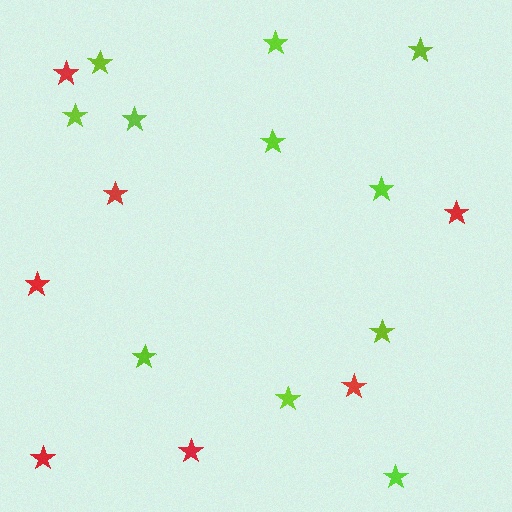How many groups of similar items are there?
There are 2 groups: one group of lime stars (11) and one group of red stars (7).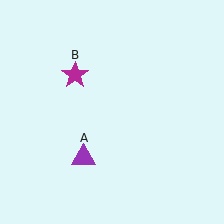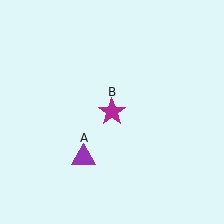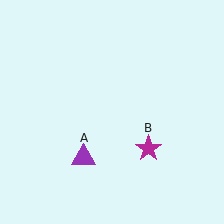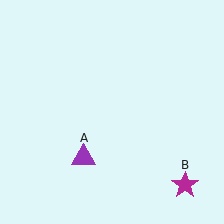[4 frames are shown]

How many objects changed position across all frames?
1 object changed position: magenta star (object B).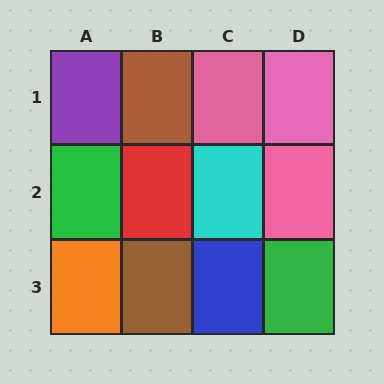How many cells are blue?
1 cell is blue.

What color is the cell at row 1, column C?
Pink.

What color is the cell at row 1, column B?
Brown.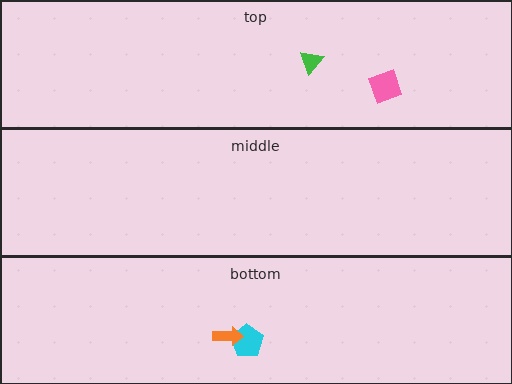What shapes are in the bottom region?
The cyan pentagon, the orange arrow.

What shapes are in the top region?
The green triangle, the pink diamond.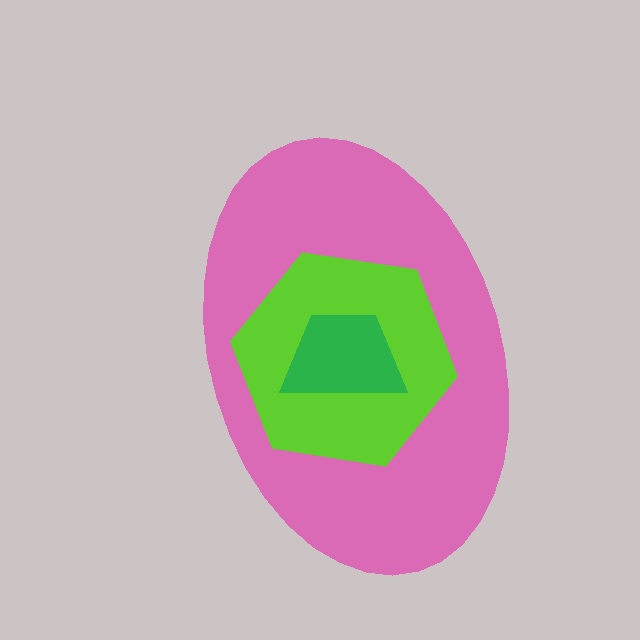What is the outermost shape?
The pink ellipse.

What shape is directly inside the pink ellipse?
The lime hexagon.